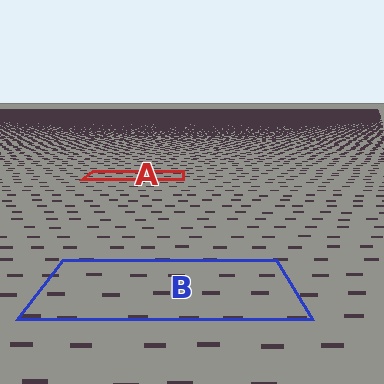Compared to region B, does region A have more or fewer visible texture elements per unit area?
Region A has more texture elements per unit area — they are packed more densely because it is farther away.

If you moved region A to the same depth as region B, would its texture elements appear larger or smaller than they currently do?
They would appear larger. At a closer depth, the same texture elements are projected at a bigger on-screen size.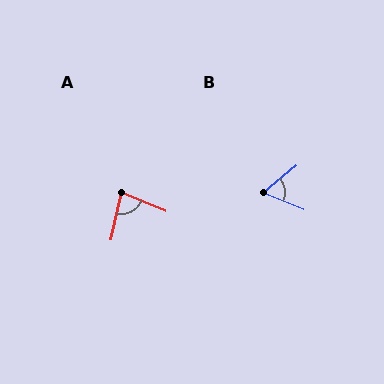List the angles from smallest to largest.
B (62°), A (80°).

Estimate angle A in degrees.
Approximately 80 degrees.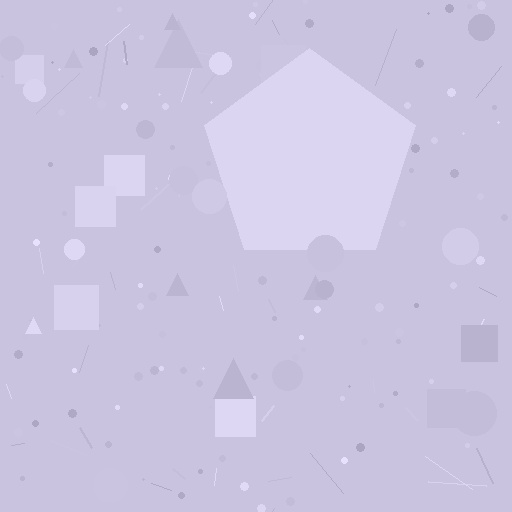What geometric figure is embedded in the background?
A pentagon is embedded in the background.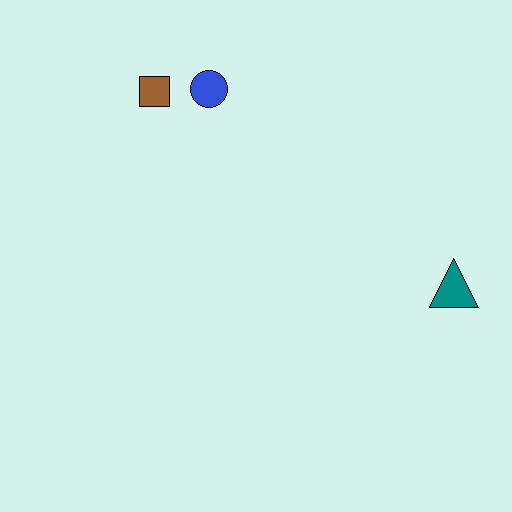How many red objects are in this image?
There are no red objects.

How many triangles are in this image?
There is 1 triangle.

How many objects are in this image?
There are 3 objects.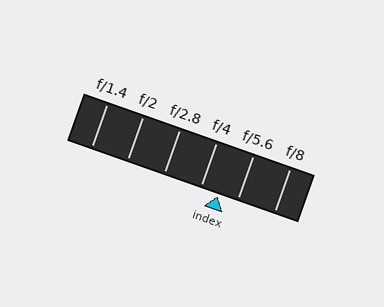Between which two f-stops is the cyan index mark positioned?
The index mark is between f/4 and f/5.6.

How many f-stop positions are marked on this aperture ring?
There are 6 f-stop positions marked.